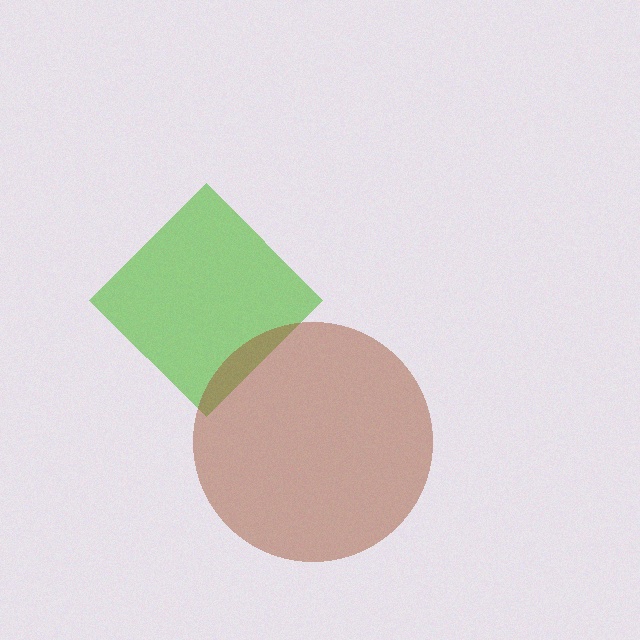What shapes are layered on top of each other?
The layered shapes are: a lime diamond, a brown circle.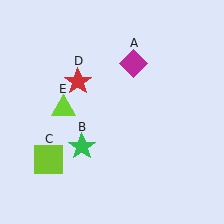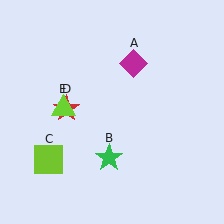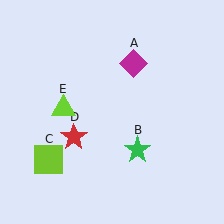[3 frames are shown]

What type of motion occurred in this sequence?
The green star (object B), red star (object D) rotated counterclockwise around the center of the scene.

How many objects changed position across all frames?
2 objects changed position: green star (object B), red star (object D).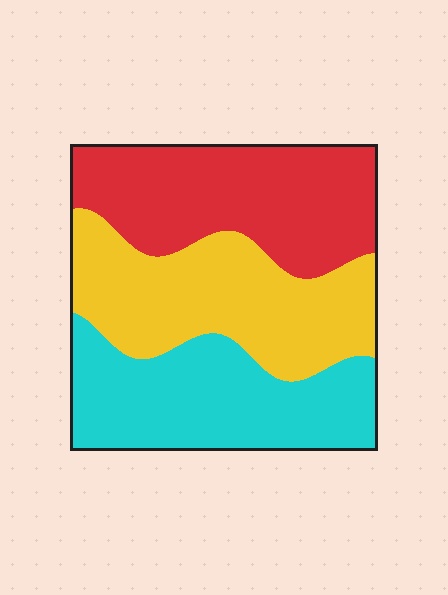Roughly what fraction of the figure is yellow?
Yellow covers 34% of the figure.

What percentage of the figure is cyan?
Cyan covers 32% of the figure.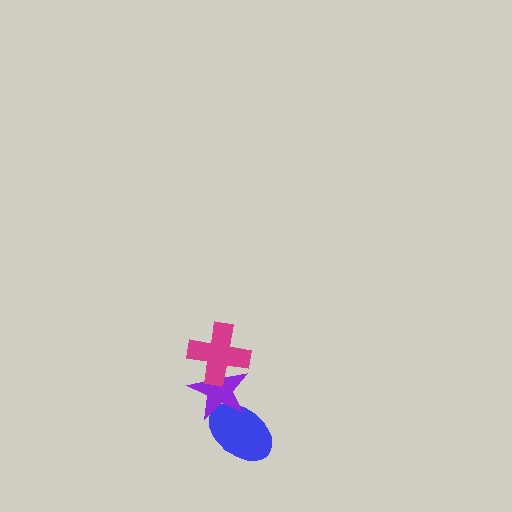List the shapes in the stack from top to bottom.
From top to bottom: the magenta cross, the purple star, the blue ellipse.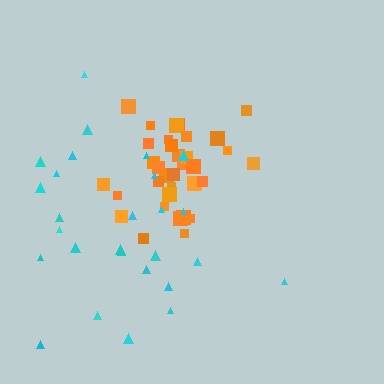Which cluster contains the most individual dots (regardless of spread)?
Orange (34).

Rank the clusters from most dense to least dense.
orange, cyan.